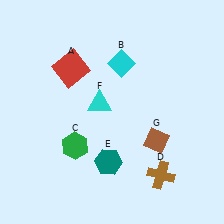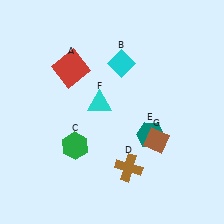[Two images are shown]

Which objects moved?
The objects that moved are: the brown cross (D), the teal hexagon (E).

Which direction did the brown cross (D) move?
The brown cross (D) moved left.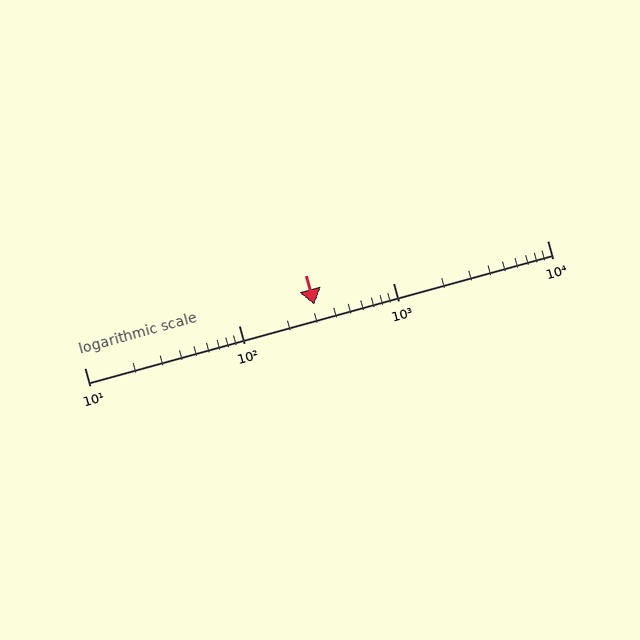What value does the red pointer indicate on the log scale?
The pointer indicates approximately 310.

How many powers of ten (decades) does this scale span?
The scale spans 3 decades, from 10 to 10000.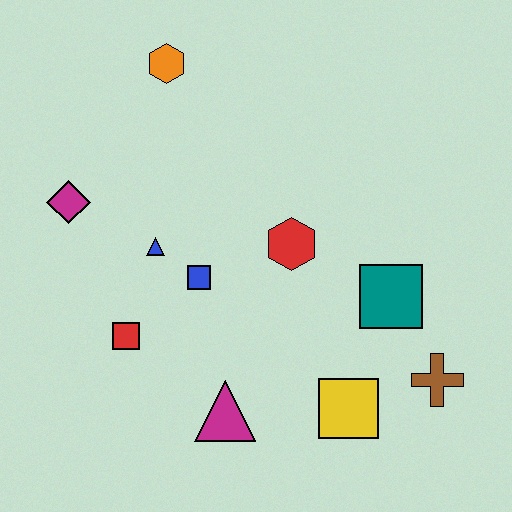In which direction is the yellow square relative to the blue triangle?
The yellow square is to the right of the blue triangle.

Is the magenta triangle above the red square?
No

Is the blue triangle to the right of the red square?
Yes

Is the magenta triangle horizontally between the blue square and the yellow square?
Yes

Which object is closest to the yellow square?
The brown cross is closest to the yellow square.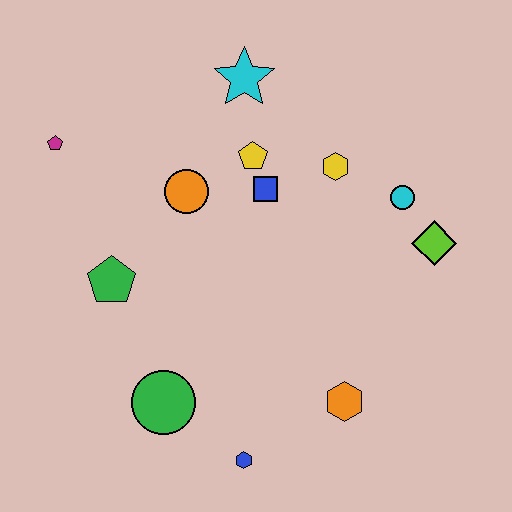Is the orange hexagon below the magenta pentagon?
Yes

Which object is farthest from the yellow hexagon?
The blue hexagon is farthest from the yellow hexagon.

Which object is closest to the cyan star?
The yellow pentagon is closest to the cyan star.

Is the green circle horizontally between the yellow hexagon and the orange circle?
No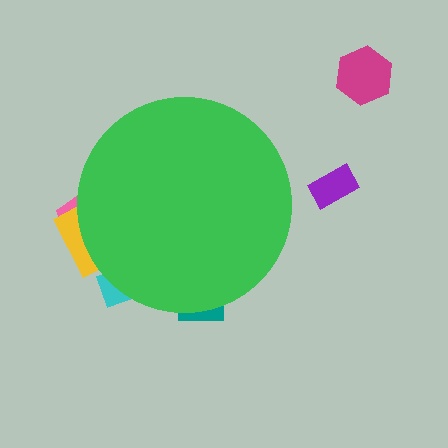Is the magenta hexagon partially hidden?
No, the magenta hexagon is fully visible.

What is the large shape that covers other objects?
A green circle.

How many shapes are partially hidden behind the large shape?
4 shapes are partially hidden.